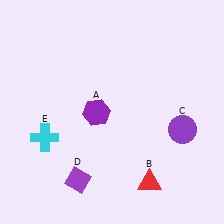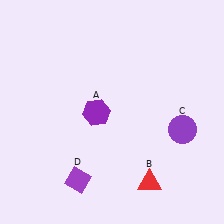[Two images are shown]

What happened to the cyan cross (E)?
The cyan cross (E) was removed in Image 2. It was in the bottom-left area of Image 1.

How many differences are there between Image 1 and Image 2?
There is 1 difference between the two images.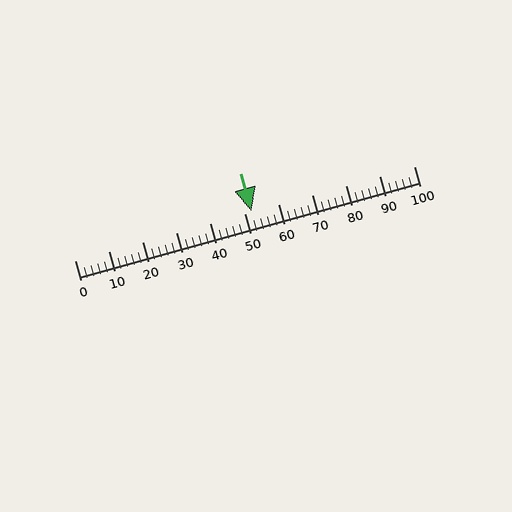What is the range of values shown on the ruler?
The ruler shows values from 0 to 100.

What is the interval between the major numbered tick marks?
The major tick marks are spaced 10 units apart.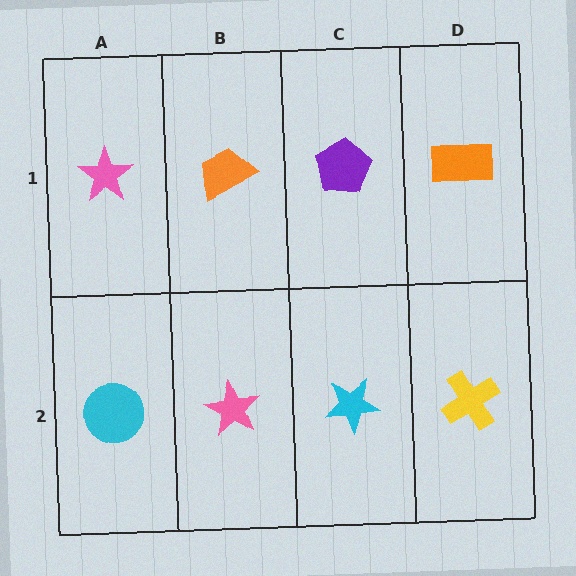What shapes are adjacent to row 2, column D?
An orange rectangle (row 1, column D), a cyan star (row 2, column C).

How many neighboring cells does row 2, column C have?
3.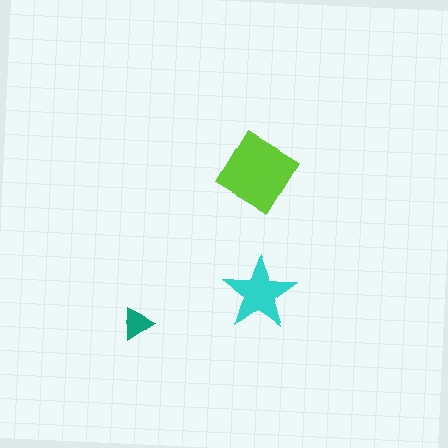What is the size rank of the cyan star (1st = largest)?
2nd.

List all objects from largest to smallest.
The lime diamond, the cyan star, the teal triangle.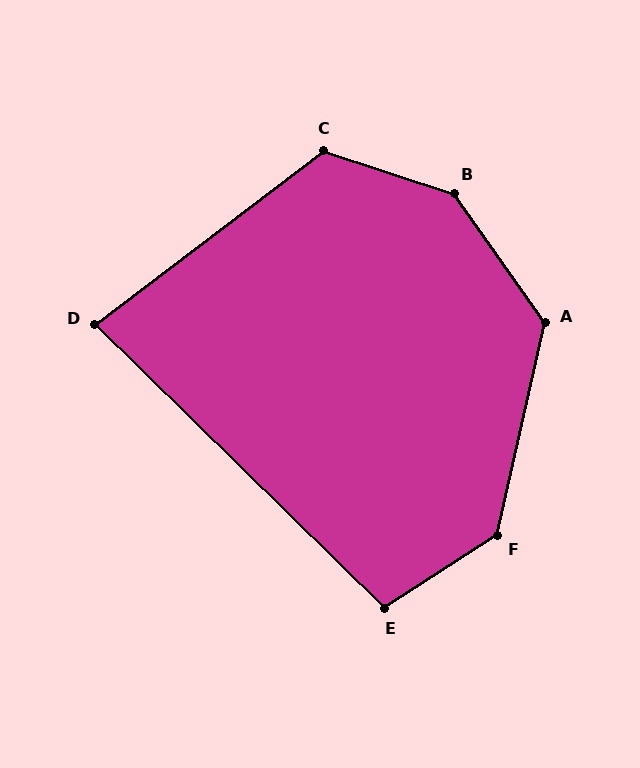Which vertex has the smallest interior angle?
D, at approximately 81 degrees.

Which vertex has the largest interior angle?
B, at approximately 143 degrees.